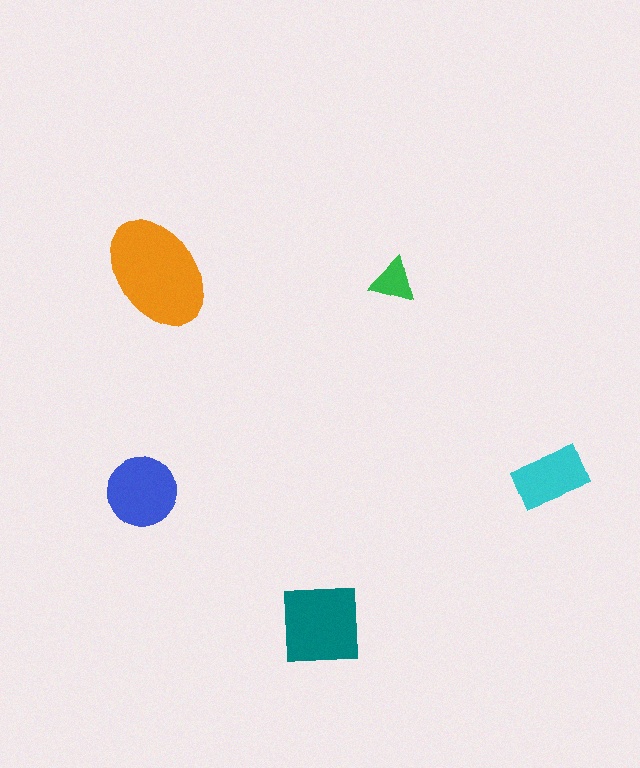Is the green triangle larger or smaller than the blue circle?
Smaller.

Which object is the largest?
The orange ellipse.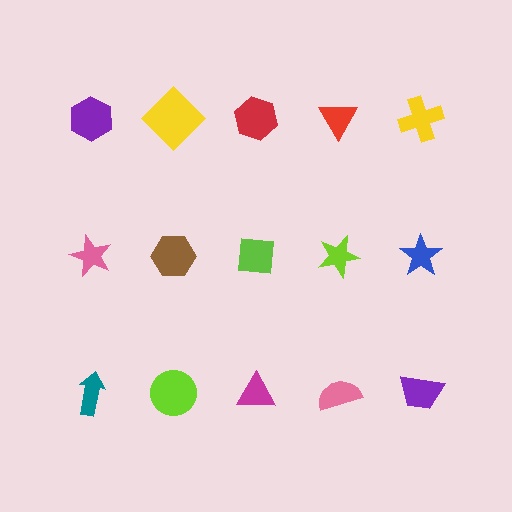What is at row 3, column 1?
A teal arrow.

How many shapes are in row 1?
5 shapes.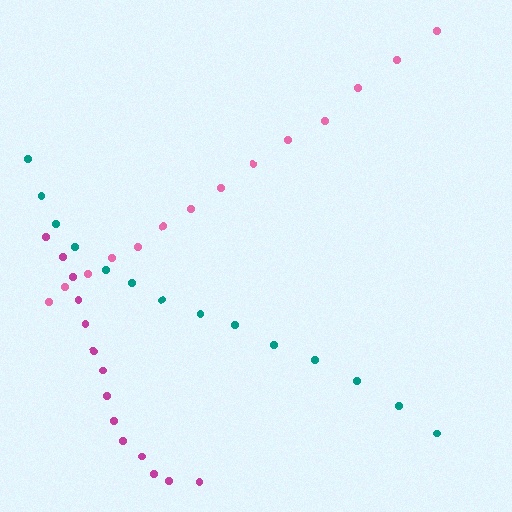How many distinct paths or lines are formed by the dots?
There are 3 distinct paths.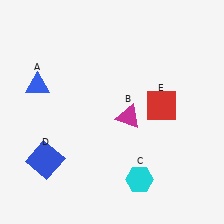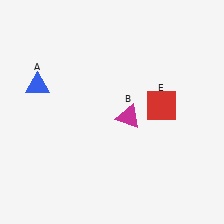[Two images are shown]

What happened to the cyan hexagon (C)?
The cyan hexagon (C) was removed in Image 2. It was in the bottom-right area of Image 1.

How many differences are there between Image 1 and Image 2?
There are 2 differences between the two images.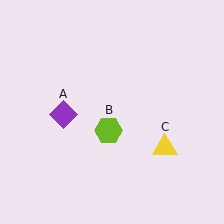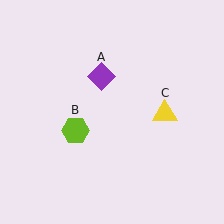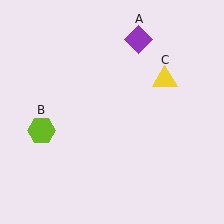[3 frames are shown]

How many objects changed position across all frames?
3 objects changed position: purple diamond (object A), lime hexagon (object B), yellow triangle (object C).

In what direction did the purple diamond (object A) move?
The purple diamond (object A) moved up and to the right.